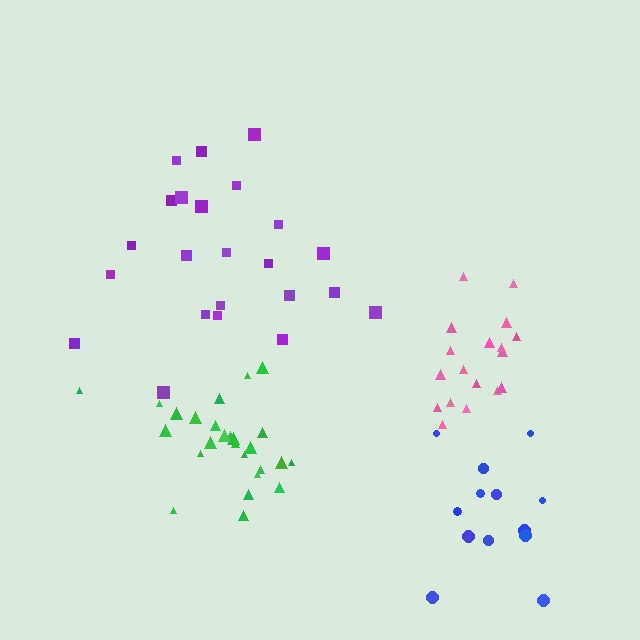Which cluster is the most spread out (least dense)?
Purple.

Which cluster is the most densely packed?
Green.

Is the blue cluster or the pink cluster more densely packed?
Blue.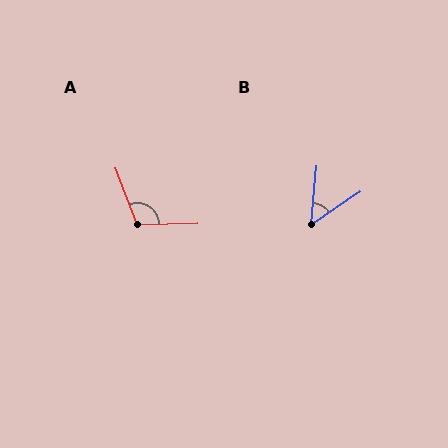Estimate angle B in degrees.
Approximately 50 degrees.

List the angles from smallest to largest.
B (50°), A (109°).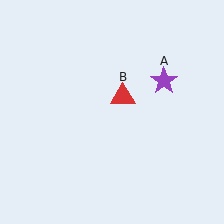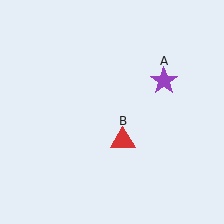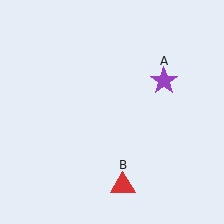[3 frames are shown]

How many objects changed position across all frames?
1 object changed position: red triangle (object B).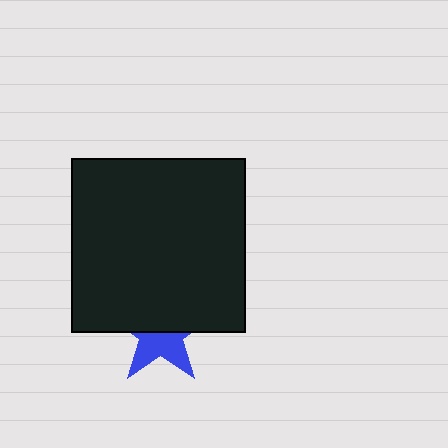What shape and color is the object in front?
The object in front is a black square.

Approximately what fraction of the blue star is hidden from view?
Roughly 55% of the blue star is hidden behind the black square.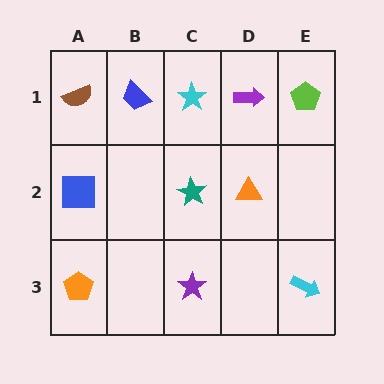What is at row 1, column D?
A purple arrow.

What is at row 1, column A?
A brown semicircle.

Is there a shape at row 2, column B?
No, that cell is empty.